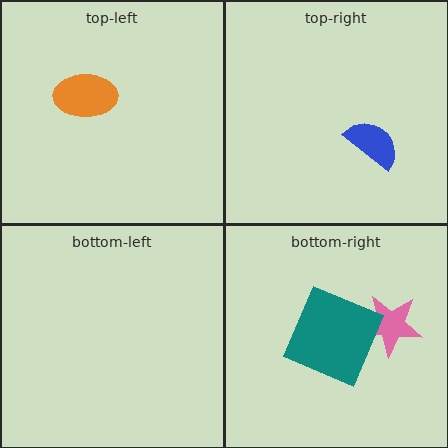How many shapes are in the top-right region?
1.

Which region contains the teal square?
The bottom-right region.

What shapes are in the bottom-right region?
The pink star, the brown hexagon, the teal square.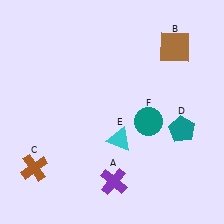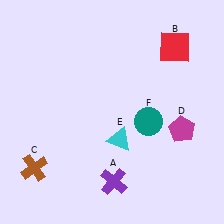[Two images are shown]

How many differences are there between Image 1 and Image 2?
There are 2 differences between the two images.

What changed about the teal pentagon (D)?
In Image 1, D is teal. In Image 2, it changed to magenta.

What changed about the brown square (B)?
In Image 1, B is brown. In Image 2, it changed to red.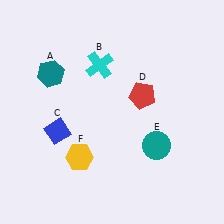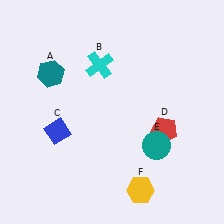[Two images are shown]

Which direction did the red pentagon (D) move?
The red pentagon (D) moved down.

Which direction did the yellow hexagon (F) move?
The yellow hexagon (F) moved right.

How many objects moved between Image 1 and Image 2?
2 objects moved between the two images.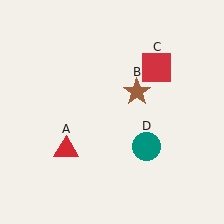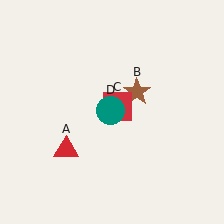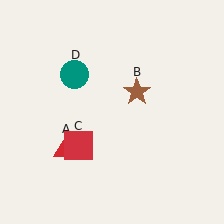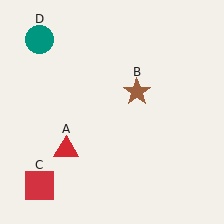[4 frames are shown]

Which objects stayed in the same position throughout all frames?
Red triangle (object A) and brown star (object B) remained stationary.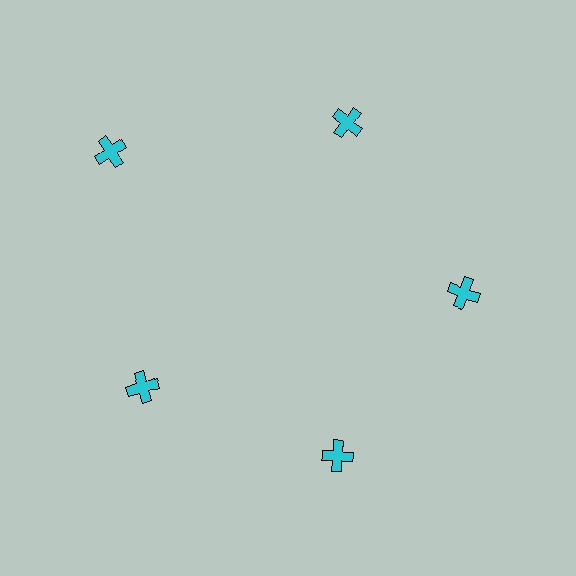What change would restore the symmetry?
The symmetry would be restored by moving it inward, back onto the ring so that all 5 crosses sit at equal angles and equal distance from the center.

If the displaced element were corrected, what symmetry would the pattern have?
It would have 5-fold rotational symmetry — the pattern would map onto itself every 72 degrees.